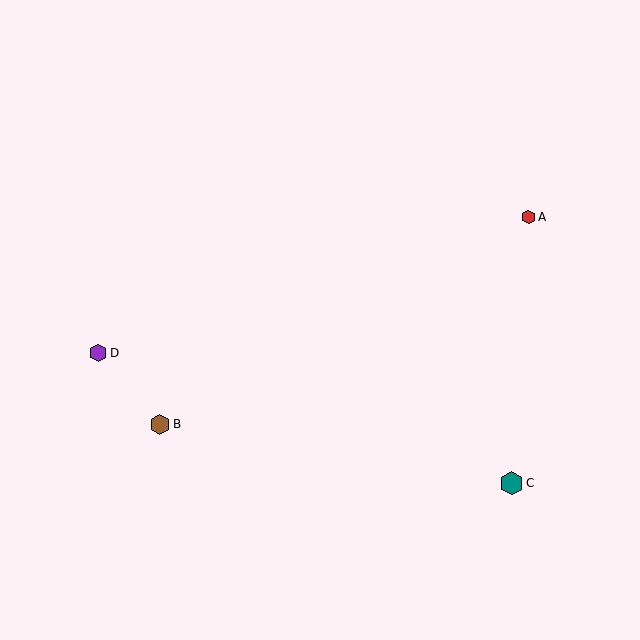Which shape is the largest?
The teal hexagon (labeled C) is the largest.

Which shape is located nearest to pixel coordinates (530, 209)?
The red hexagon (labeled A) at (528, 217) is nearest to that location.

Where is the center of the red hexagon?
The center of the red hexagon is at (528, 217).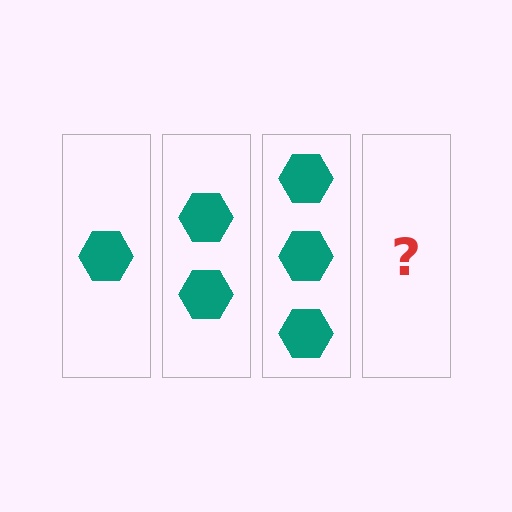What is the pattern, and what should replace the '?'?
The pattern is that each step adds one more hexagon. The '?' should be 4 hexagons.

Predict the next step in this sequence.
The next step is 4 hexagons.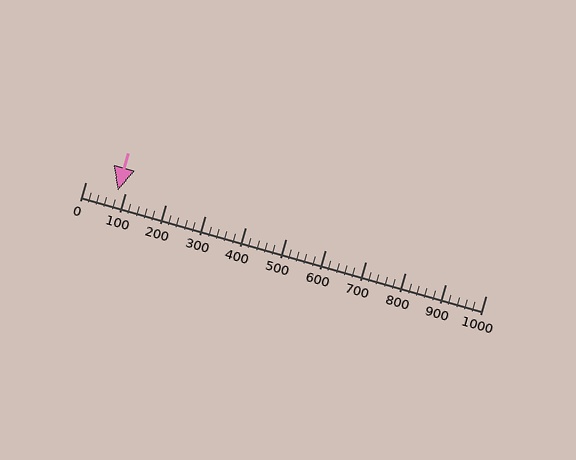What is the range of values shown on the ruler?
The ruler shows values from 0 to 1000.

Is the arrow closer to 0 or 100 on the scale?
The arrow is closer to 100.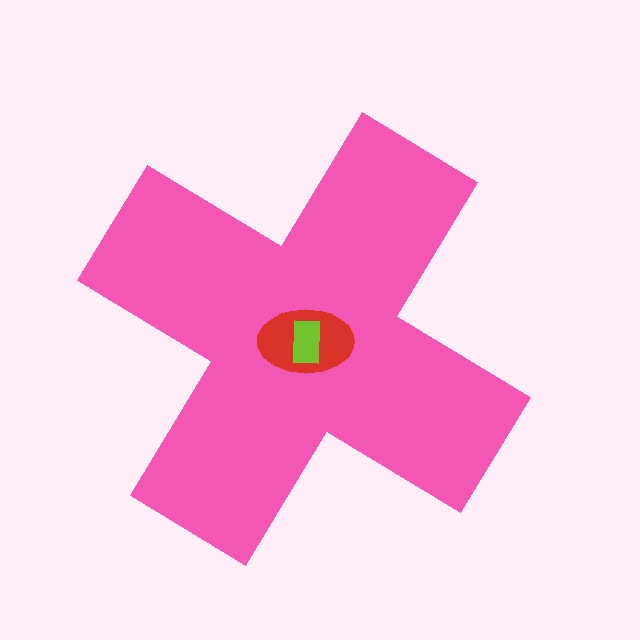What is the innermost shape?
The lime rectangle.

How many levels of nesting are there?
3.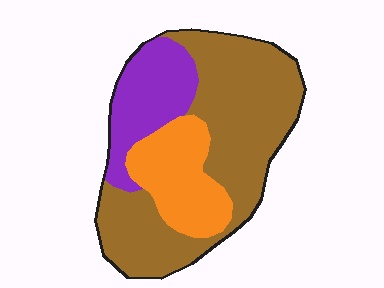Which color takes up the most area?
Brown, at roughly 55%.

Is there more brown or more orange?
Brown.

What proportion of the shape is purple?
Purple takes up about one fifth (1/5) of the shape.